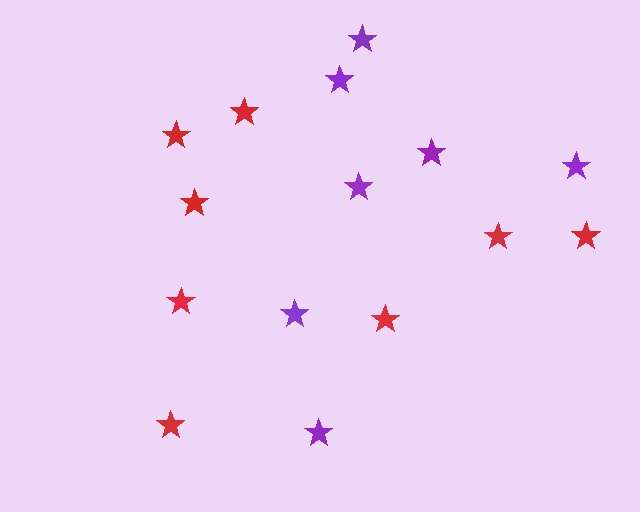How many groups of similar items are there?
There are 2 groups: one group of red stars (8) and one group of purple stars (7).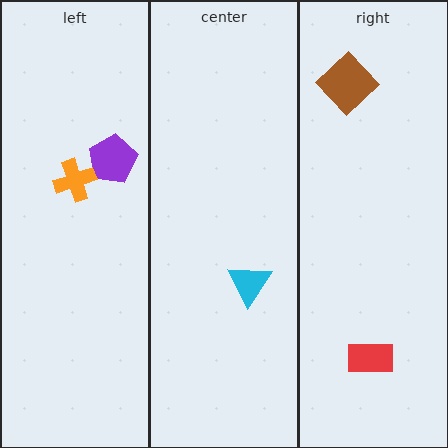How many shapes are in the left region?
2.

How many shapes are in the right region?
2.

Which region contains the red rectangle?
The right region.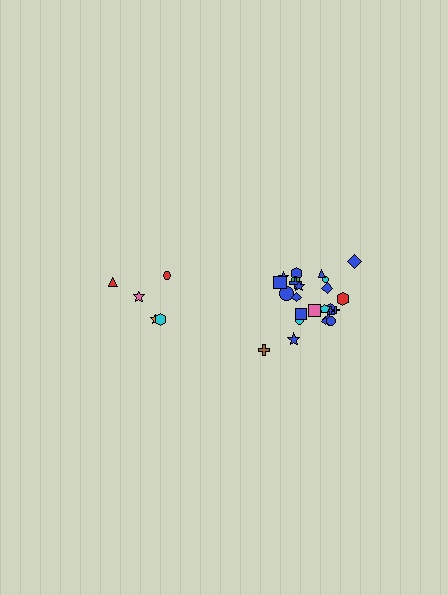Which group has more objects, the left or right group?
The right group.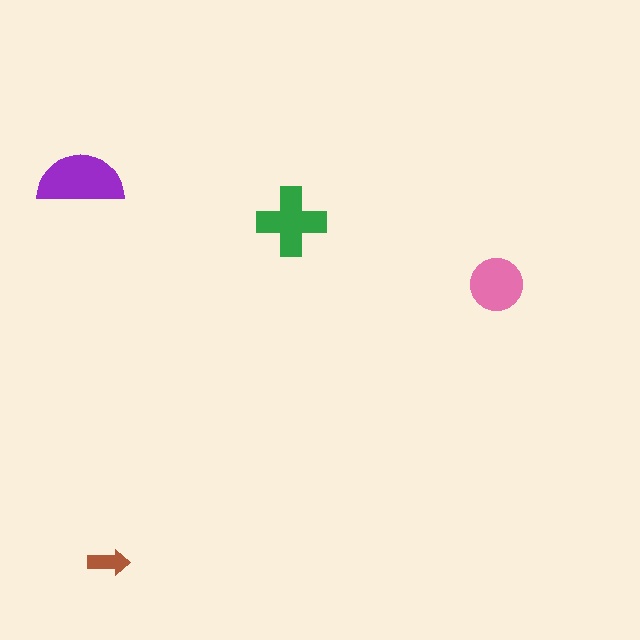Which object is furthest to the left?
The purple semicircle is leftmost.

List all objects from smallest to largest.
The brown arrow, the pink circle, the green cross, the purple semicircle.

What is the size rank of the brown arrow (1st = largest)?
4th.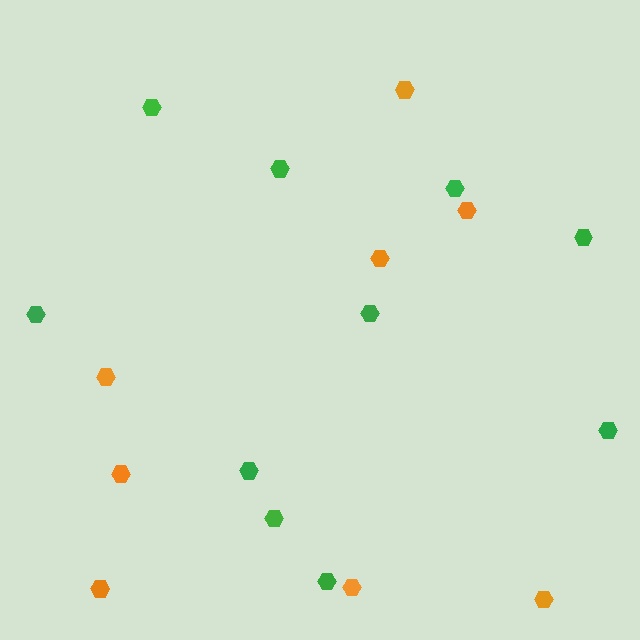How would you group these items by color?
There are 2 groups: one group of orange hexagons (8) and one group of green hexagons (10).